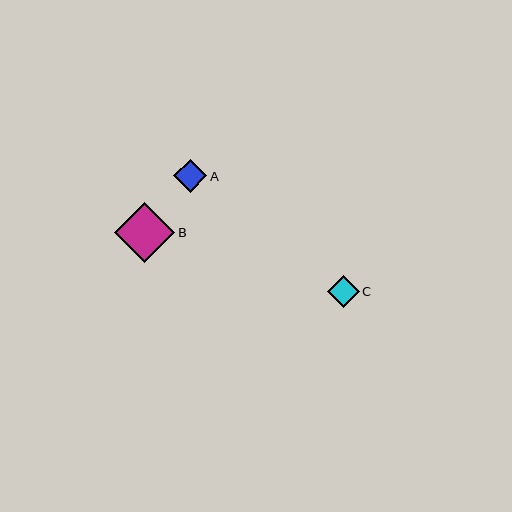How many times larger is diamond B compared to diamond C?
Diamond B is approximately 1.9 times the size of diamond C.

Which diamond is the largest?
Diamond B is the largest with a size of approximately 60 pixels.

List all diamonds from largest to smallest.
From largest to smallest: B, A, C.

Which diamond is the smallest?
Diamond C is the smallest with a size of approximately 31 pixels.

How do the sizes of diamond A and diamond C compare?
Diamond A and diamond C are approximately the same size.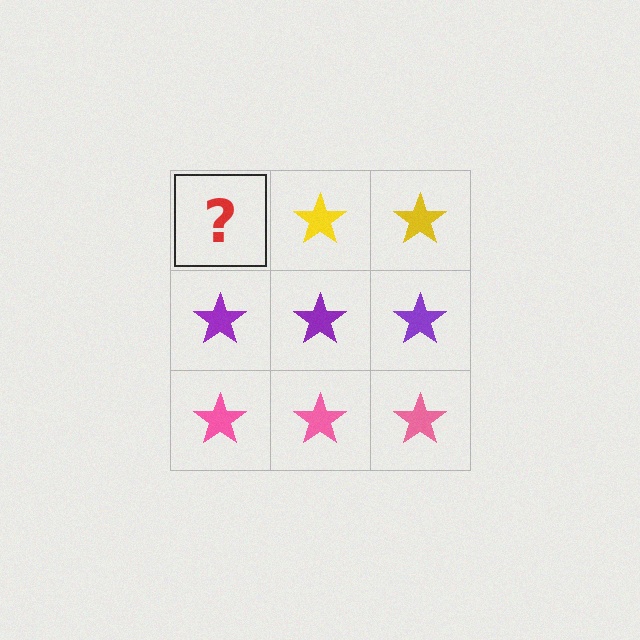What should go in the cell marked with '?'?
The missing cell should contain a yellow star.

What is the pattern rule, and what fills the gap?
The rule is that each row has a consistent color. The gap should be filled with a yellow star.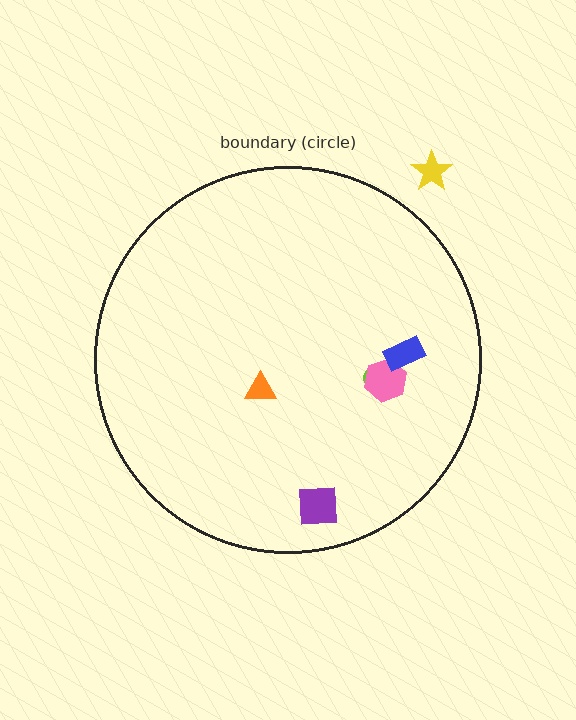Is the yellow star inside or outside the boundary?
Outside.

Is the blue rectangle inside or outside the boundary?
Inside.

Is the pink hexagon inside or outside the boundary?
Inside.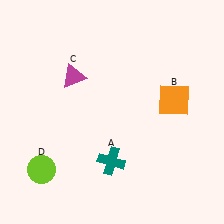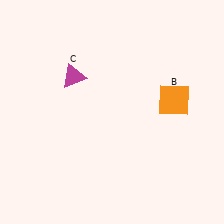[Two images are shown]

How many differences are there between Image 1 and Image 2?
There are 2 differences between the two images.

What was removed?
The lime circle (D), the teal cross (A) were removed in Image 2.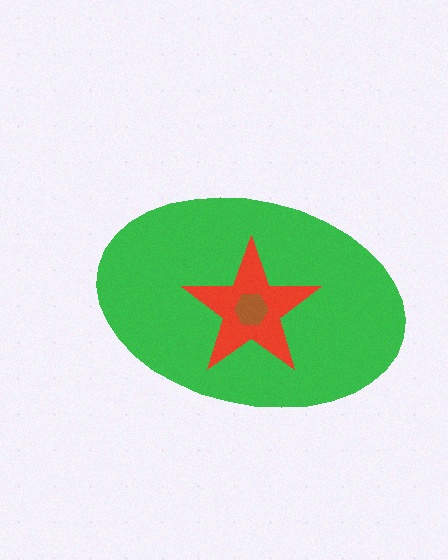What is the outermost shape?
The green ellipse.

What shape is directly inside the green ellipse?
The red star.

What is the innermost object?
The brown hexagon.